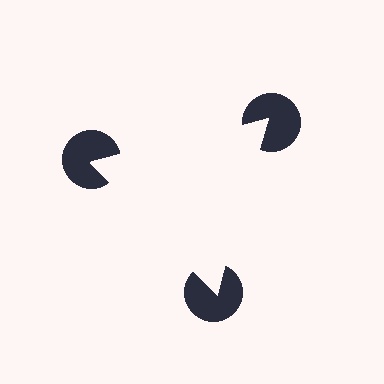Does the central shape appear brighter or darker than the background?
It typically appears slightly brighter than the background, even though no actual brightness change is drawn.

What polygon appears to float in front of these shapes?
An illusory triangle — its edges are inferred from the aligned wedge cuts in the pac-man discs, not physically drawn.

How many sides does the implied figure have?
3 sides.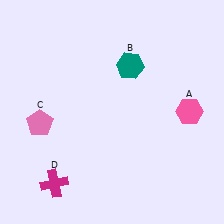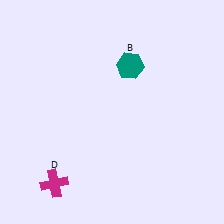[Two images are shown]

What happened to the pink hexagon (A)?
The pink hexagon (A) was removed in Image 2. It was in the top-right area of Image 1.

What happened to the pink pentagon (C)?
The pink pentagon (C) was removed in Image 2. It was in the bottom-left area of Image 1.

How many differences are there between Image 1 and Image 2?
There are 2 differences between the two images.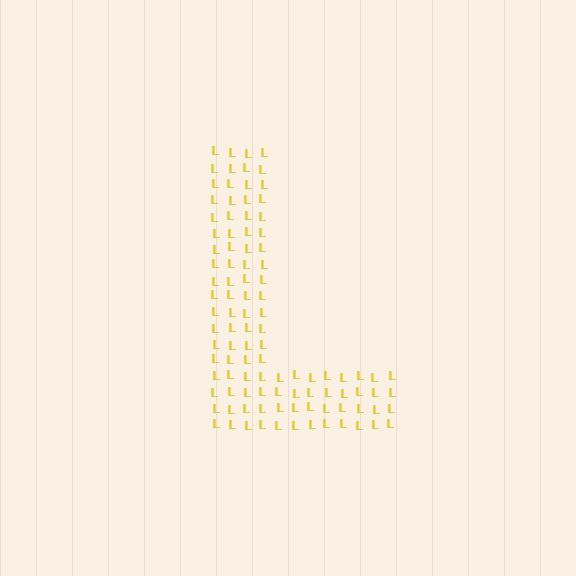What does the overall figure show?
The overall figure shows the letter L.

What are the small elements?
The small elements are letter L's.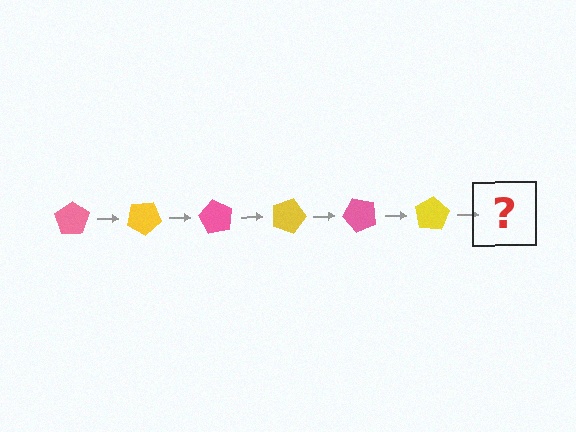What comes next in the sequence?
The next element should be a pink pentagon, rotated 180 degrees from the start.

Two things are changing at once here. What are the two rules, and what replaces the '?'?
The two rules are that it rotates 30 degrees each step and the color cycles through pink and yellow. The '?' should be a pink pentagon, rotated 180 degrees from the start.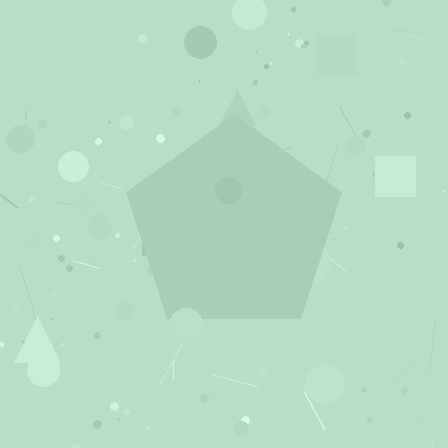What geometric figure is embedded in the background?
A pentagon is embedded in the background.